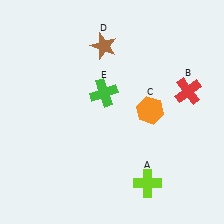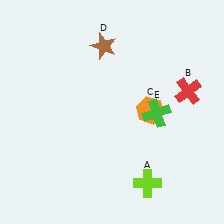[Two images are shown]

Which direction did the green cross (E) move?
The green cross (E) moved right.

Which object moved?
The green cross (E) moved right.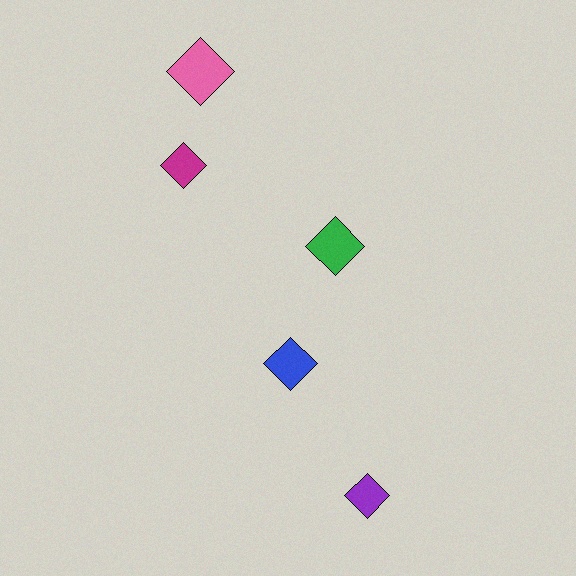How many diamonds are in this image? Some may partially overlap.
There are 5 diamonds.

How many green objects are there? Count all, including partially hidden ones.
There is 1 green object.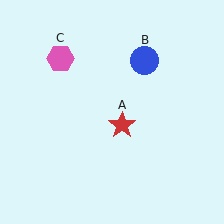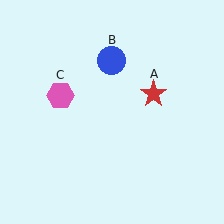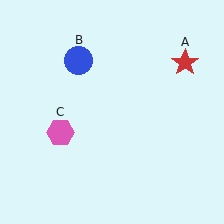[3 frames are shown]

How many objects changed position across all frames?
3 objects changed position: red star (object A), blue circle (object B), pink hexagon (object C).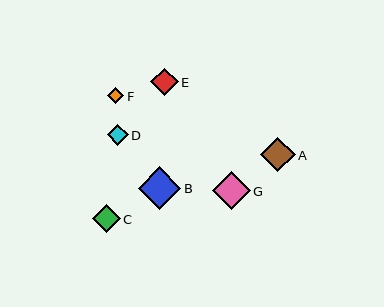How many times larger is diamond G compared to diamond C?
Diamond G is approximately 1.4 times the size of diamond C.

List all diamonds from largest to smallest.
From largest to smallest: B, G, A, E, C, D, F.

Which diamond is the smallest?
Diamond F is the smallest with a size of approximately 16 pixels.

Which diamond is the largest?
Diamond B is the largest with a size of approximately 43 pixels.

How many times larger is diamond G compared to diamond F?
Diamond G is approximately 2.3 times the size of diamond F.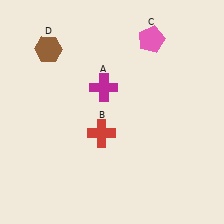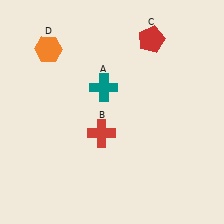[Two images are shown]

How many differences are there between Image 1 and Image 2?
There are 3 differences between the two images.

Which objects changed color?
A changed from magenta to teal. C changed from pink to red. D changed from brown to orange.